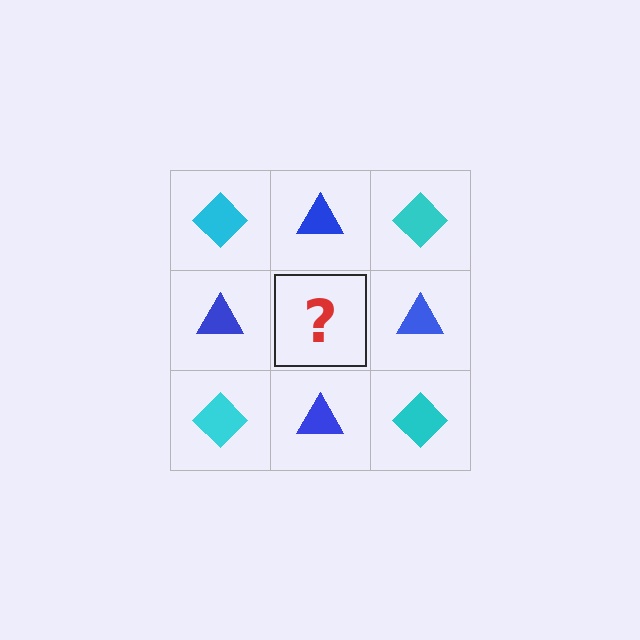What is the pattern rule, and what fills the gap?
The rule is that it alternates cyan diamond and blue triangle in a checkerboard pattern. The gap should be filled with a cyan diamond.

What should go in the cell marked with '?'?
The missing cell should contain a cyan diamond.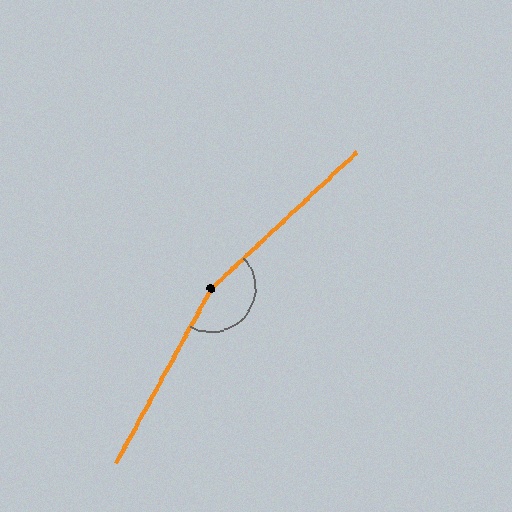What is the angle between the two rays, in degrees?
Approximately 162 degrees.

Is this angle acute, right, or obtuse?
It is obtuse.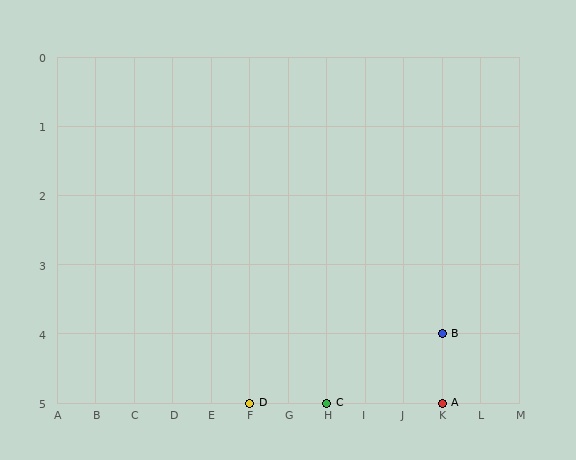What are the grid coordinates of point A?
Point A is at grid coordinates (K, 5).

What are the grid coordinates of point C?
Point C is at grid coordinates (H, 5).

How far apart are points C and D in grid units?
Points C and D are 2 columns apart.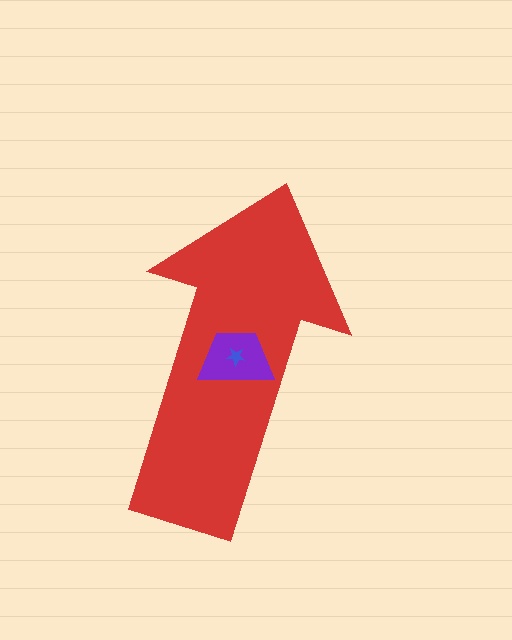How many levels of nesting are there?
3.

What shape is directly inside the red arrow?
The purple trapezoid.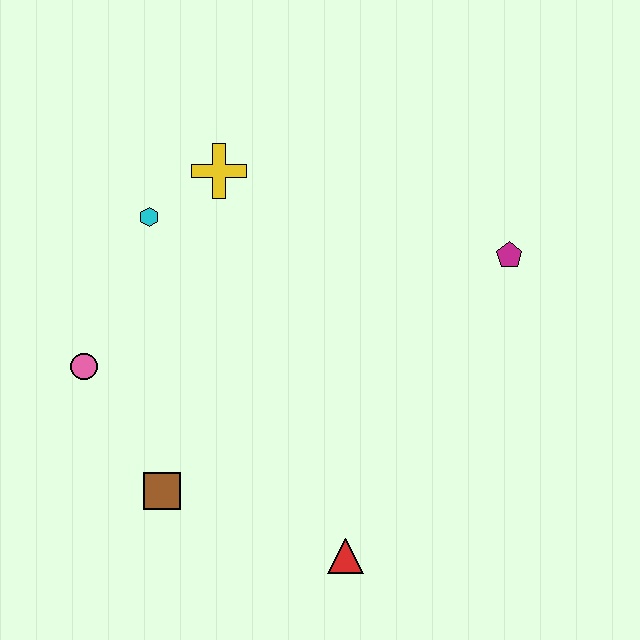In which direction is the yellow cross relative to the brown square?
The yellow cross is above the brown square.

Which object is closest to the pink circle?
The brown square is closest to the pink circle.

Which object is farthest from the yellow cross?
The red triangle is farthest from the yellow cross.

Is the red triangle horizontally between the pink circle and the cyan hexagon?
No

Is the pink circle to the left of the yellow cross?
Yes